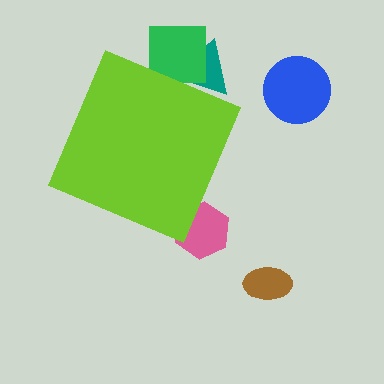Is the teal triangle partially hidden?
Yes, the teal triangle is partially hidden behind the lime diamond.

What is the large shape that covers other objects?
A lime diamond.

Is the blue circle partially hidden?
No, the blue circle is fully visible.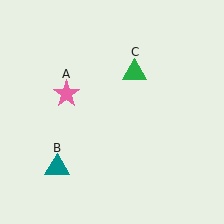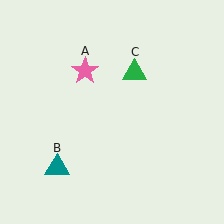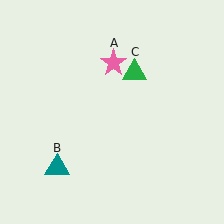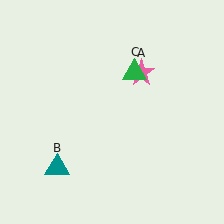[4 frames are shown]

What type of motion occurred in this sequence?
The pink star (object A) rotated clockwise around the center of the scene.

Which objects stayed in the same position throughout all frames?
Teal triangle (object B) and green triangle (object C) remained stationary.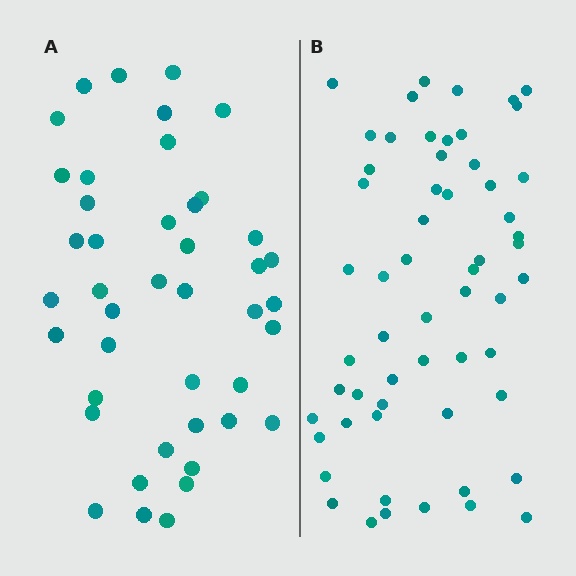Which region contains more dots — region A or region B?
Region B (the right region) has more dots.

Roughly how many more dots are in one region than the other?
Region B has approximately 15 more dots than region A.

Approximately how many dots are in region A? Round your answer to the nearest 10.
About 40 dots. (The exact count is 43, which rounds to 40.)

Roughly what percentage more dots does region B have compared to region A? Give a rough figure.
About 35% more.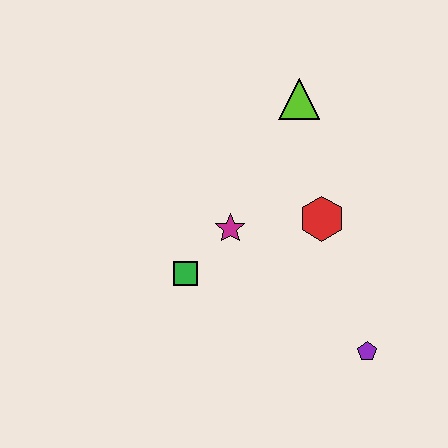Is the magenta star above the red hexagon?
No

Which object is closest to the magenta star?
The green square is closest to the magenta star.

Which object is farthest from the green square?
The lime triangle is farthest from the green square.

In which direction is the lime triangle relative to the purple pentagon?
The lime triangle is above the purple pentagon.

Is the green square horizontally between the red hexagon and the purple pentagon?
No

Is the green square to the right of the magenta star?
No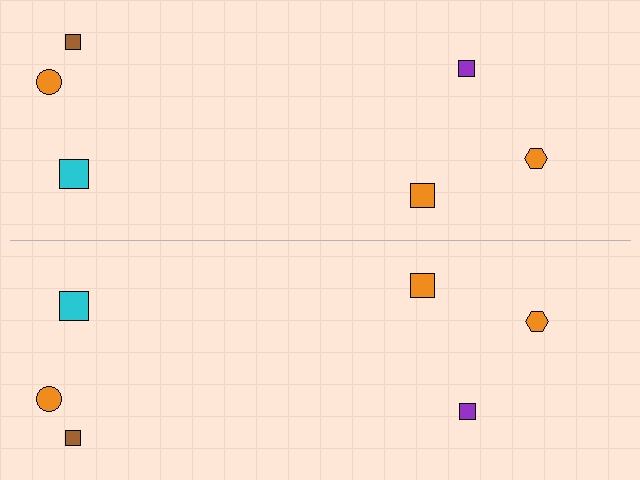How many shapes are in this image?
There are 12 shapes in this image.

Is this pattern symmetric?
Yes, this pattern has bilateral (reflection) symmetry.